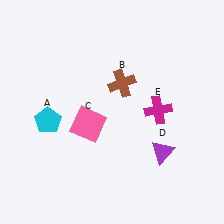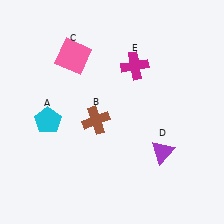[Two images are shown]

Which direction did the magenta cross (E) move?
The magenta cross (E) moved up.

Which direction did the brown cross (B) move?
The brown cross (B) moved down.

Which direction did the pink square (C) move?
The pink square (C) moved up.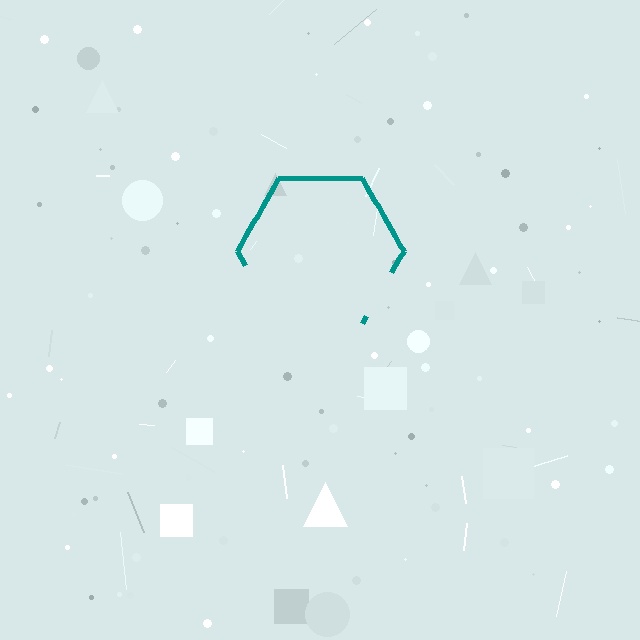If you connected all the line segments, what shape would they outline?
They would outline a hexagon.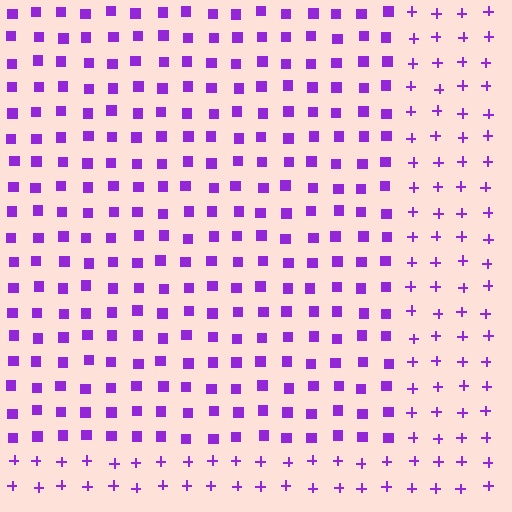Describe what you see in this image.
The image is filled with small purple elements arranged in a uniform grid. A rectangle-shaped region contains squares, while the surrounding area contains plus signs. The boundary is defined purely by the change in element shape.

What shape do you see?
I see a rectangle.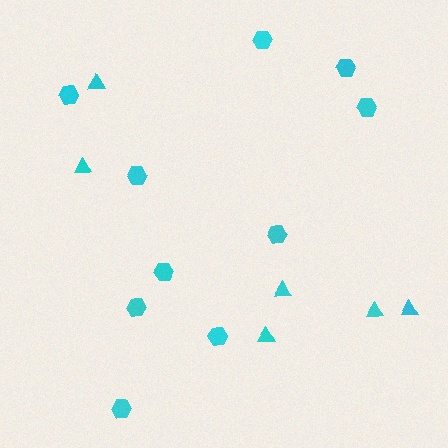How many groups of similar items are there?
There are 2 groups: one group of triangles (6) and one group of hexagons (10).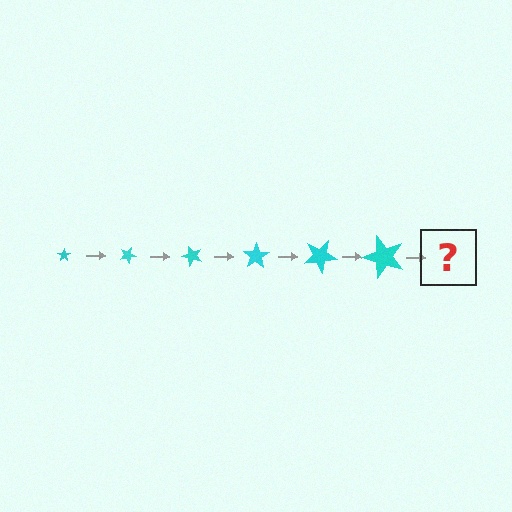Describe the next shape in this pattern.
It should be a star, larger than the previous one and rotated 150 degrees from the start.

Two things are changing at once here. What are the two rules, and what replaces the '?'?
The two rules are that the star grows larger each step and it rotates 25 degrees each step. The '?' should be a star, larger than the previous one and rotated 150 degrees from the start.